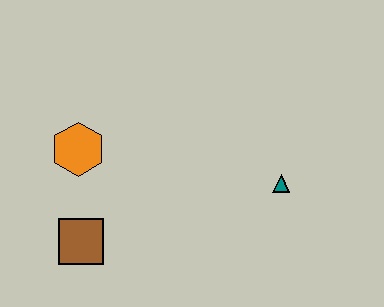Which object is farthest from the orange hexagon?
The teal triangle is farthest from the orange hexagon.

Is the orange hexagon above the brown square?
Yes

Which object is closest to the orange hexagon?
The brown square is closest to the orange hexagon.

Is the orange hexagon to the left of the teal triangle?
Yes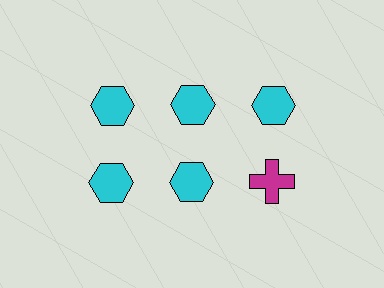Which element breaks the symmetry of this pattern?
The magenta cross in the second row, center column breaks the symmetry. All other shapes are cyan hexagons.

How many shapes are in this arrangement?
There are 6 shapes arranged in a grid pattern.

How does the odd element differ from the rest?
It differs in both color (magenta instead of cyan) and shape (cross instead of hexagon).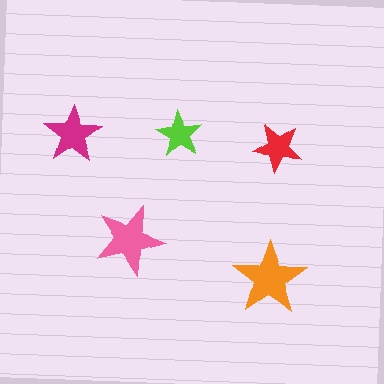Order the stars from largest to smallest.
the orange one, the pink one, the magenta one, the red one, the lime one.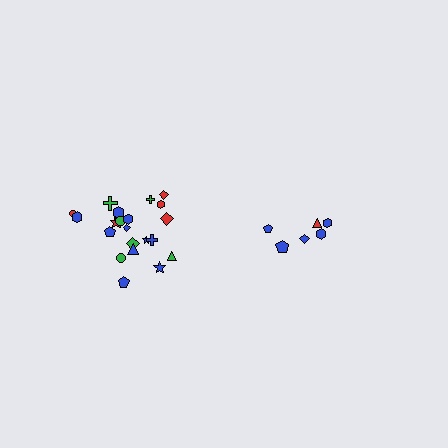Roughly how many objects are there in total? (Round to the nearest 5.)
Roughly 30 objects in total.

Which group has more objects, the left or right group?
The left group.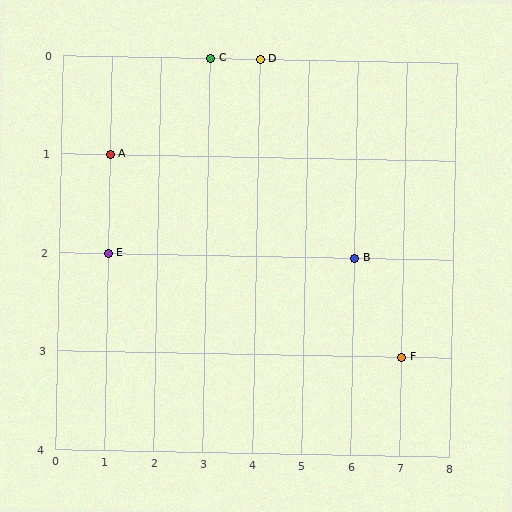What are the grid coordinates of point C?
Point C is at grid coordinates (3, 0).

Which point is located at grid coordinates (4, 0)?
Point D is at (4, 0).